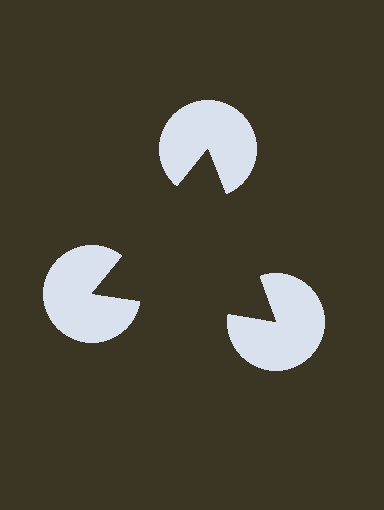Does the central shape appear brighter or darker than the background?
It typically appears slightly darker than the background, even though no actual brightness change is drawn.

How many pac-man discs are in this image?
There are 3 — one at each vertex of the illusory triangle.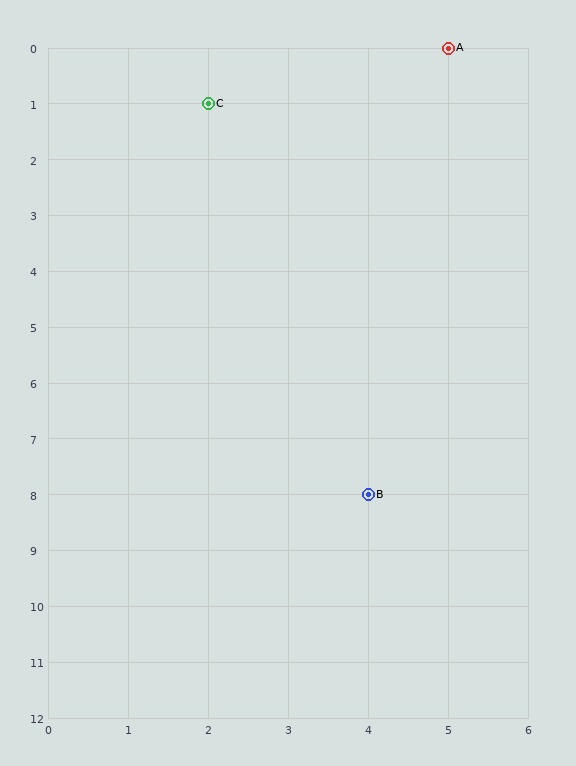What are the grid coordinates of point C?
Point C is at grid coordinates (2, 1).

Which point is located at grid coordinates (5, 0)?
Point A is at (5, 0).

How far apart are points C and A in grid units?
Points C and A are 3 columns and 1 row apart (about 3.2 grid units diagonally).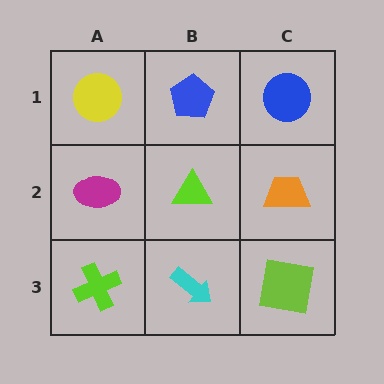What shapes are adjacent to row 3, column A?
A magenta ellipse (row 2, column A), a cyan arrow (row 3, column B).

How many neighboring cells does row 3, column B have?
3.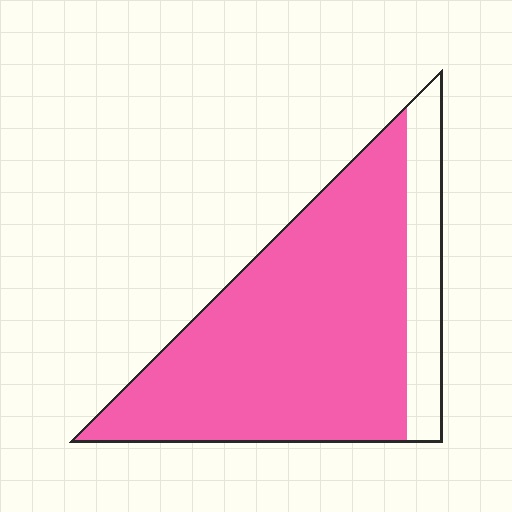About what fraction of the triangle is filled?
About five sixths (5/6).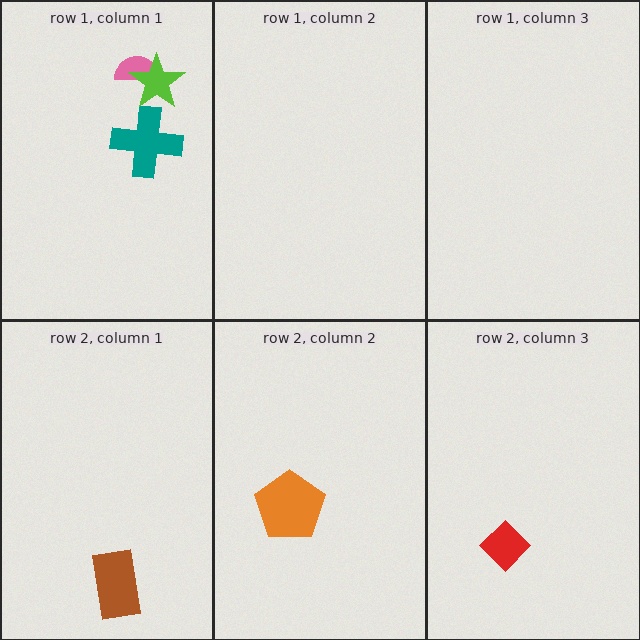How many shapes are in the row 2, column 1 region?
1.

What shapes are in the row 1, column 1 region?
The pink semicircle, the teal cross, the lime star.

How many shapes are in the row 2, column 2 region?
1.